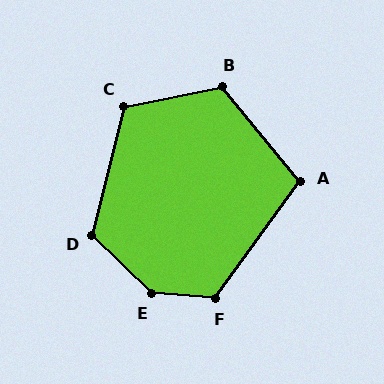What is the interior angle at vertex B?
Approximately 118 degrees (obtuse).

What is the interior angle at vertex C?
Approximately 115 degrees (obtuse).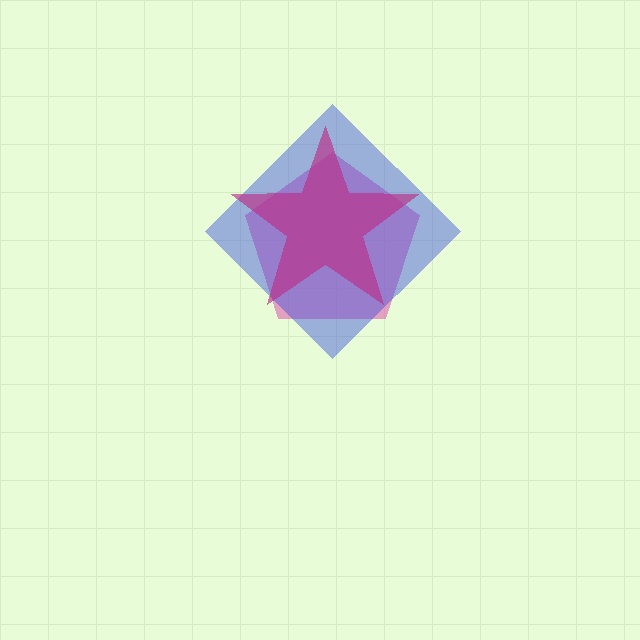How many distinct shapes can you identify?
There are 3 distinct shapes: a pink pentagon, a blue diamond, a magenta star.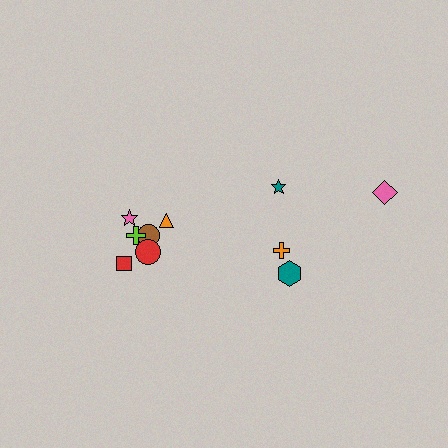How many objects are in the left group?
There are 6 objects.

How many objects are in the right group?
There are 4 objects.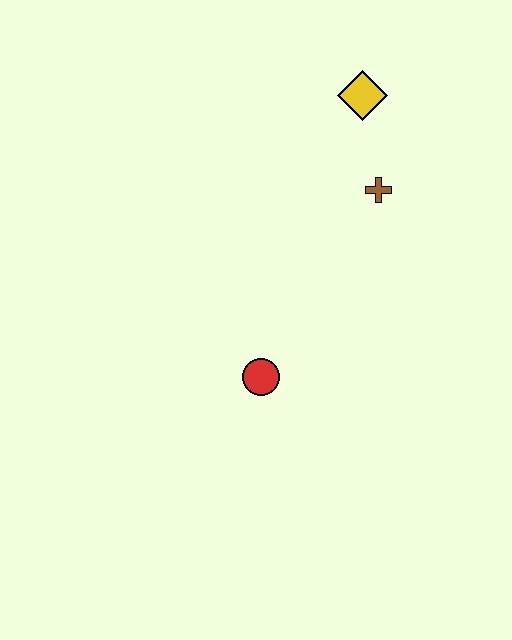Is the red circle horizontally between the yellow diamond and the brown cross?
No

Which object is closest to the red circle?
The brown cross is closest to the red circle.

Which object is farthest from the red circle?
The yellow diamond is farthest from the red circle.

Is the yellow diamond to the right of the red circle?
Yes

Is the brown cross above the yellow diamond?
No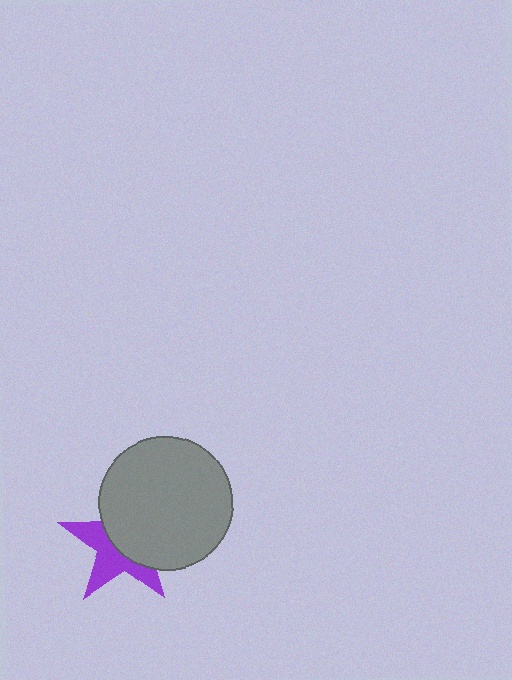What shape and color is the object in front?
The object in front is a gray circle.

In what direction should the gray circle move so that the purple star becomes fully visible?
The gray circle should move toward the upper-right. That is the shortest direction to clear the overlap and leave the purple star fully visible.